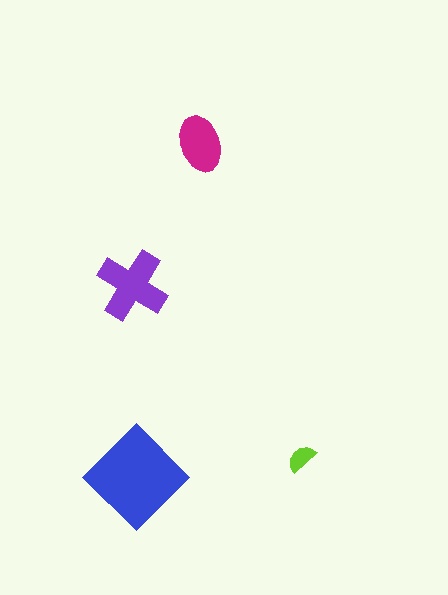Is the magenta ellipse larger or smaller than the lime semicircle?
Larger.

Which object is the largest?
The blue diamond.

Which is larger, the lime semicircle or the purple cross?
The purple cross.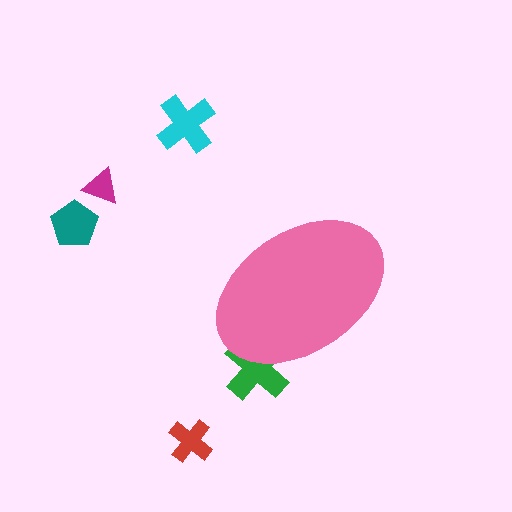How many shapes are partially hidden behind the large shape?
1 shape is partially hidden.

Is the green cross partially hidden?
Yes, the green cross is partially hidden behind the pink ellipse.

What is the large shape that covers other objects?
A pink ellipse.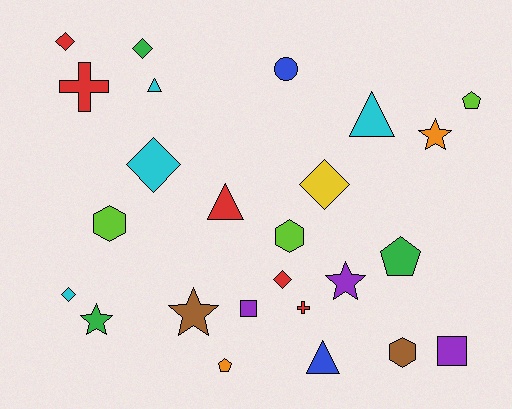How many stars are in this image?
There are 4 stars.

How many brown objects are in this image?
There are 2 brown objects.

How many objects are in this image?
There are 25 objects.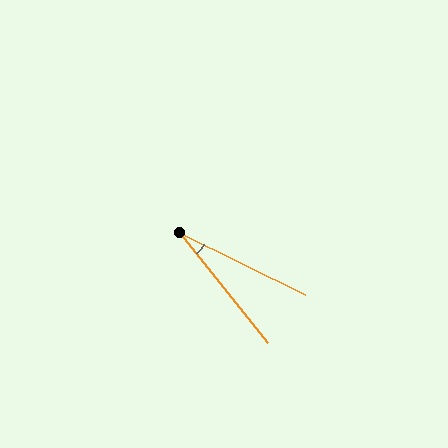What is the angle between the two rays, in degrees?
Approximately 25 degrees.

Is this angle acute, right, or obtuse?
It is acute.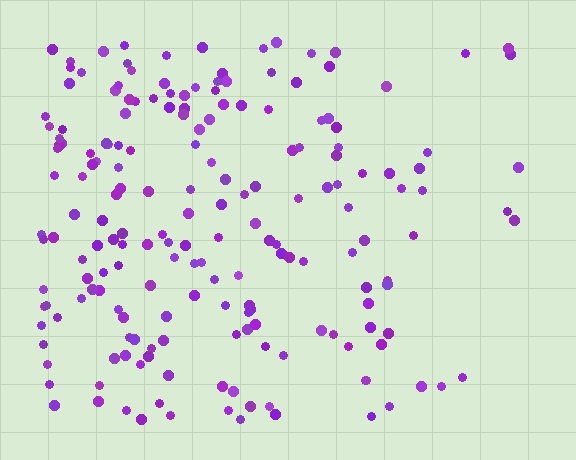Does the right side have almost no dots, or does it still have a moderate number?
Still a moderate number, just noticeably fewer than the left.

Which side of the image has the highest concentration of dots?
The left.